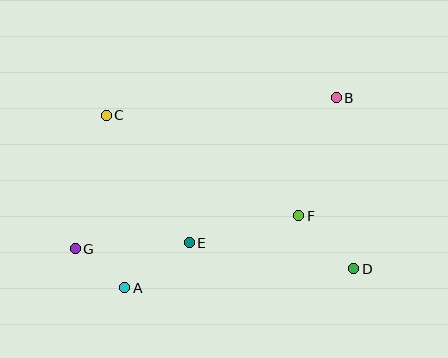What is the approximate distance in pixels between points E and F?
The distance between E and F is approximately 113 pixels.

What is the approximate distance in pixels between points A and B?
The distance between A and B is approximately 284 pixels.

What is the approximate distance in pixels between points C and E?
The distance between C and E is approximately 152 pixels.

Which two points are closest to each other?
Points A and G are closest to each other.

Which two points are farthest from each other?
Points B and G are farthest from each other.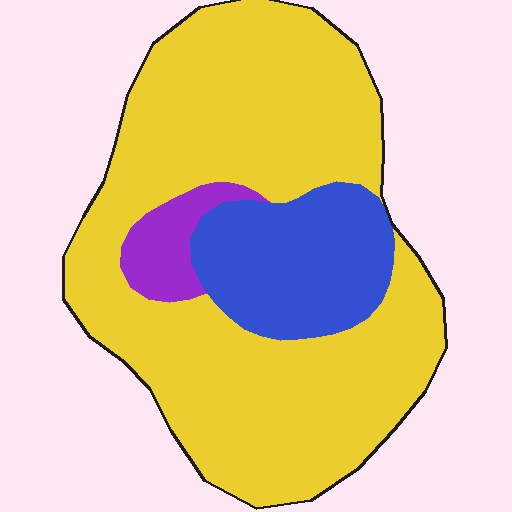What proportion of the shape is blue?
Blue covers 19% of the shape.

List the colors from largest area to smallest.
From largest to smallest: yellow, blue, purple.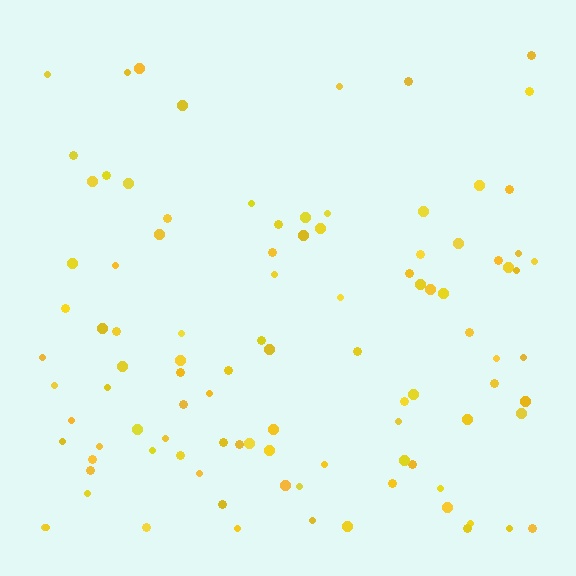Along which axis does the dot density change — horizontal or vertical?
Vertical.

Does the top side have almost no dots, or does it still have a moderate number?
Still a moderate number, just noticeably fewer than the bottom.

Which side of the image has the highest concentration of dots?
The bottom.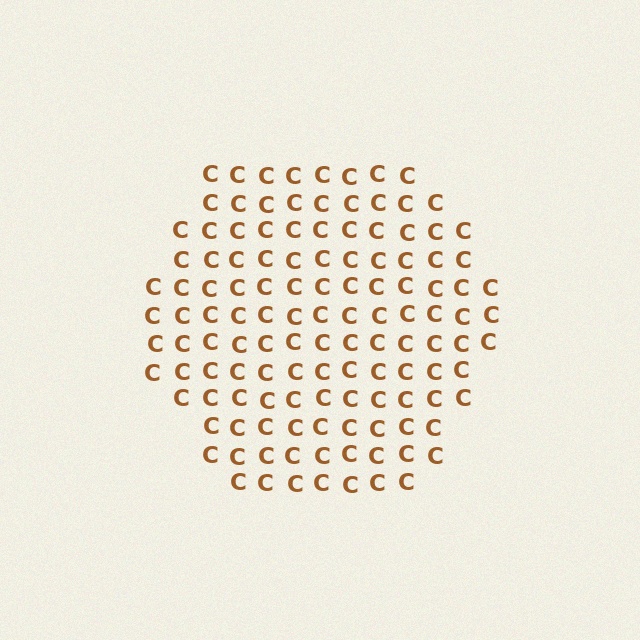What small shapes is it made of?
It is made of small letter C's.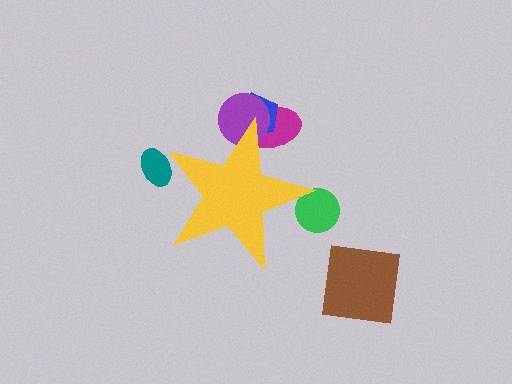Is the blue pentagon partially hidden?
Yes, the blue pentagon is partially hidden behind the yellow star.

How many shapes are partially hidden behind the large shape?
5 shapes are partially hidden.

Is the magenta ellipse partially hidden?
Yes, the magenta ellipse is partially hidden behind the yellow star.